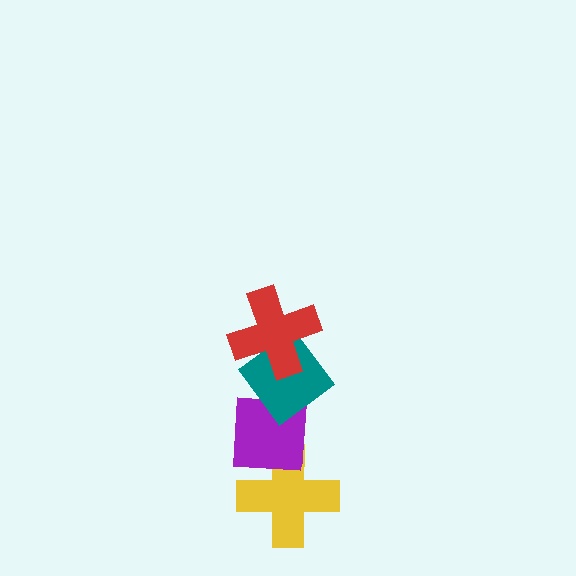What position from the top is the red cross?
The red cross is 1st from the top.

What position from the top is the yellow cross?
The yellow cross is 4th from the top.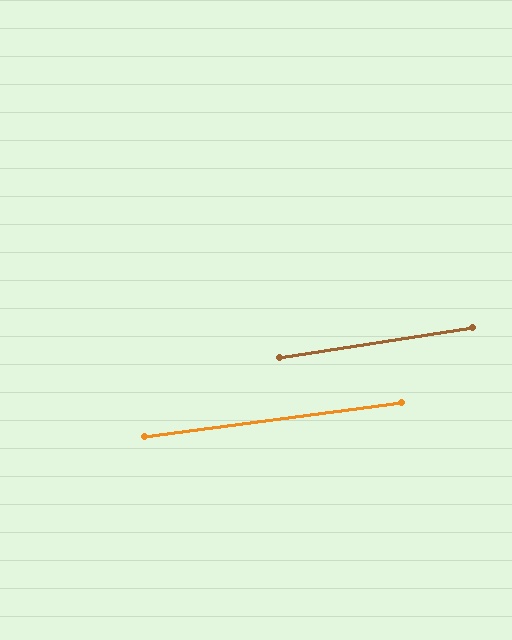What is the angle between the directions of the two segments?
Approximately 1 degree.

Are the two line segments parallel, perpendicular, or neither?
Parallel — their directions differ by only 1.4°.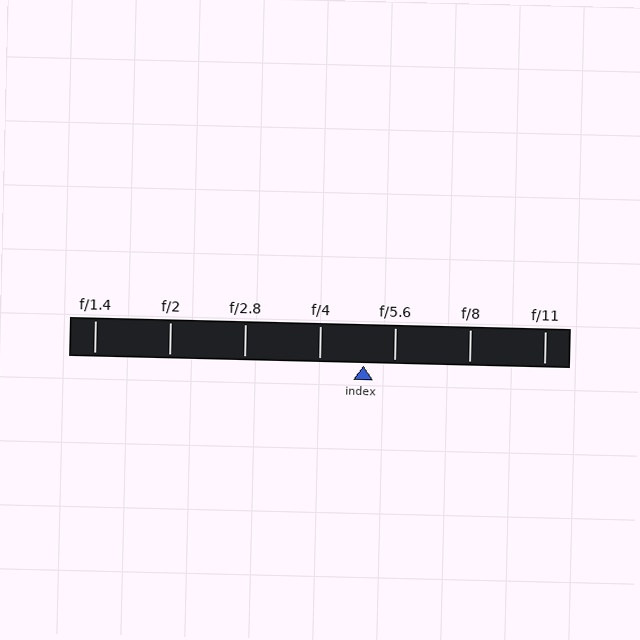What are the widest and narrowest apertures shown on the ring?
The widest aperture shown is f/1.4 and the narrowest is f/11.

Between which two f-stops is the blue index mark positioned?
The index mark is between f/4 and f/5.6.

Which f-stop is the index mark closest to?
The index mark is closest to f/5.6.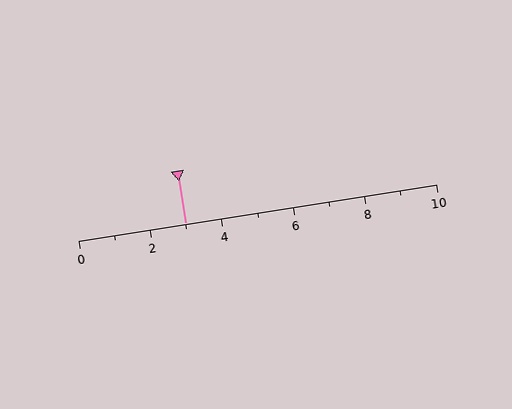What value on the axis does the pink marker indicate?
The marker indicates approximately 3.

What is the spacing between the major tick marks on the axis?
The major ticks are spaced 2 apart.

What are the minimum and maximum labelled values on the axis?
The axis runs from 0 to 10.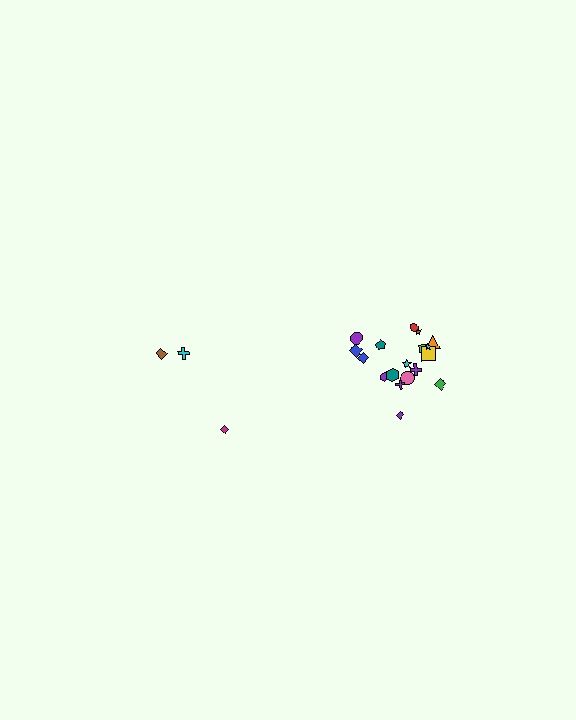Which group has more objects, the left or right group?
The right group.